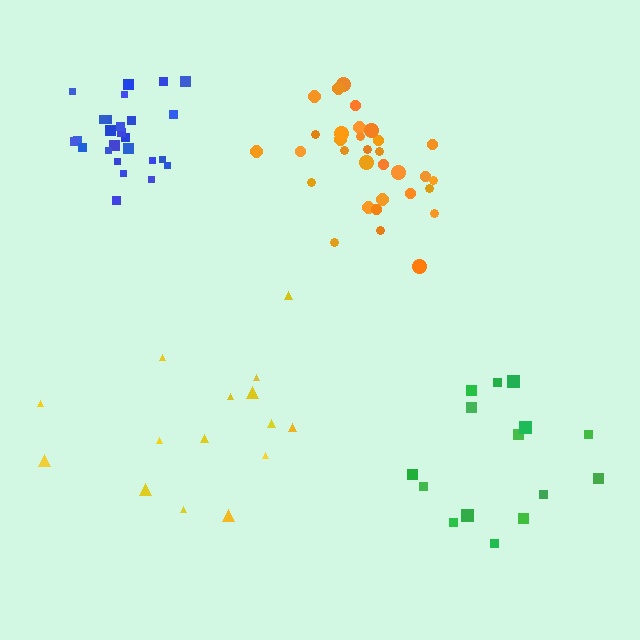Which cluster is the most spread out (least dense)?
Green.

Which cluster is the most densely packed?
Blue.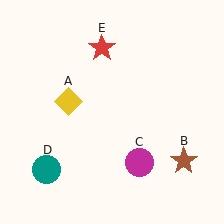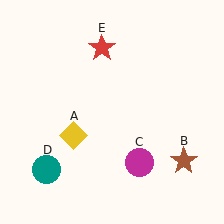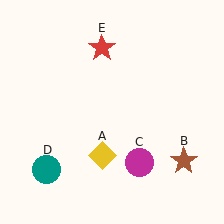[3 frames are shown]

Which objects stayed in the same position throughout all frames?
Brown star (object B) and magenta circle (object C) and teal circle (object D) and red star (object E) remained stationary.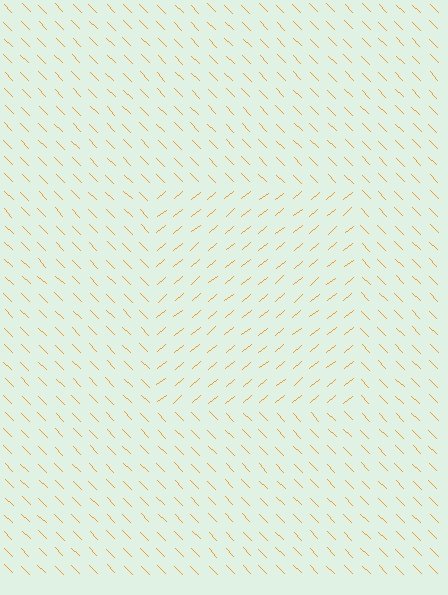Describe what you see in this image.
The image is filled with small orange line segments. A rectangle region in the image has lines oriented differently from the surrounding lines, creating a visible texture boundary.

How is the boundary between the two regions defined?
The boundary is defined purely by a change in line orientation (approximately 84 degrees difference). All lines are the same color and thickness.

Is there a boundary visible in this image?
Yes, there is a texture boundary formed by a change in line orientation.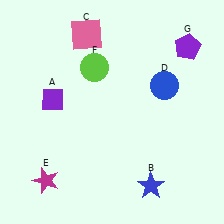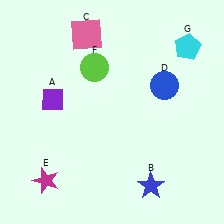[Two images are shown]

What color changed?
The pentagon (G) changed from purple in Image 1 to cyan in Image 2.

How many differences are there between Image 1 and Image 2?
There is 1 difference between the two images.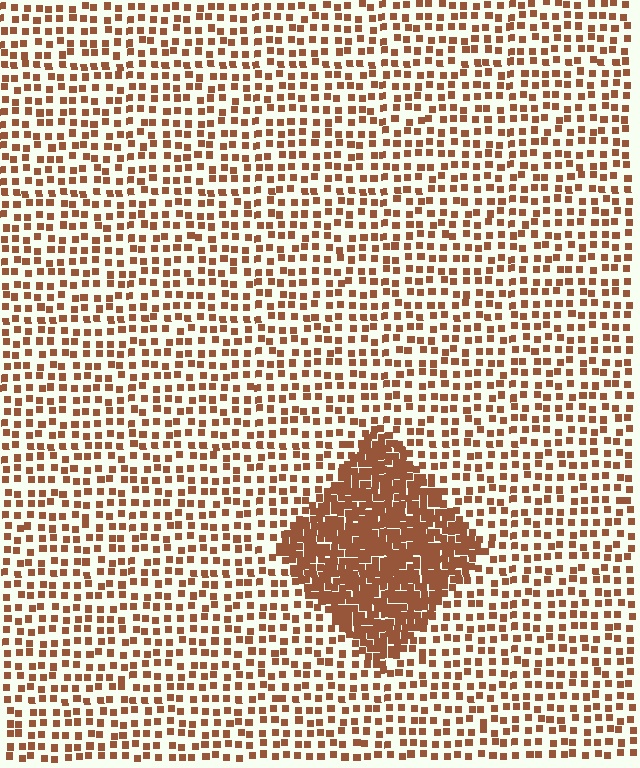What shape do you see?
I see a diamond.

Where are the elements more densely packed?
The elements are more densely packed inside the diamond boundary.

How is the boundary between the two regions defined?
The boundary is defined by a change in element density (approximately 2.8x ratio). All elements are the same color, size, and shape.